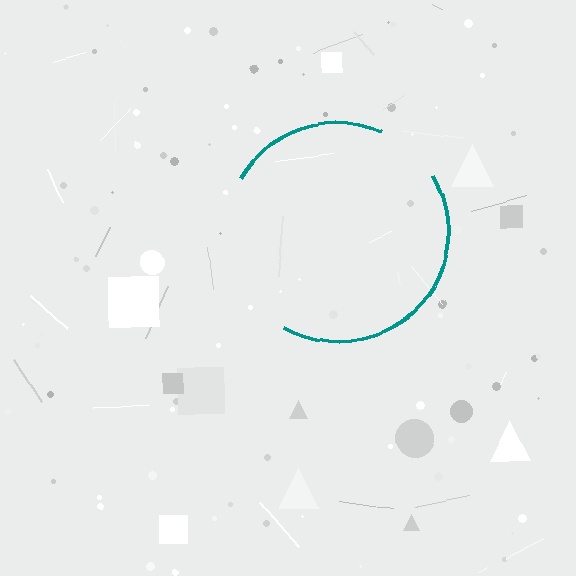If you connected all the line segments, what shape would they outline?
They would outline a circle.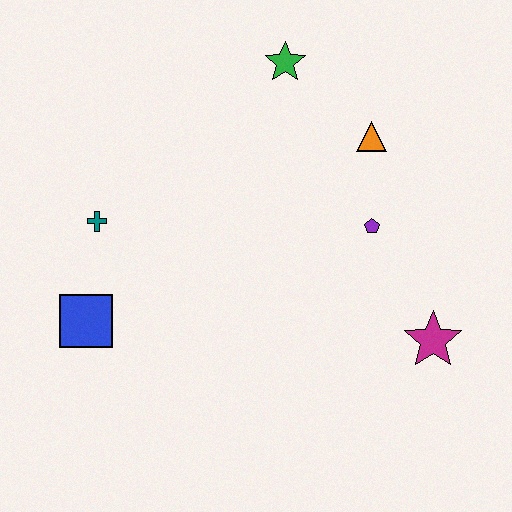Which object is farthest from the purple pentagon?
The blue square is farthest from the purple pentagon.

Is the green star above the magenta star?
Yes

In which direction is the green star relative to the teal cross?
The green star is to the right of the teal cross.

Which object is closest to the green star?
The orange triangle is closest to the green star.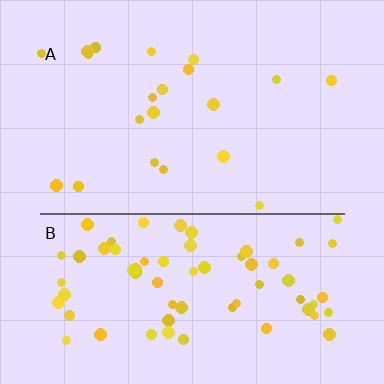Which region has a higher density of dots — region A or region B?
B (the bottom).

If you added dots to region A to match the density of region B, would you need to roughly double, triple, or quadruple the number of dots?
Approximately triple.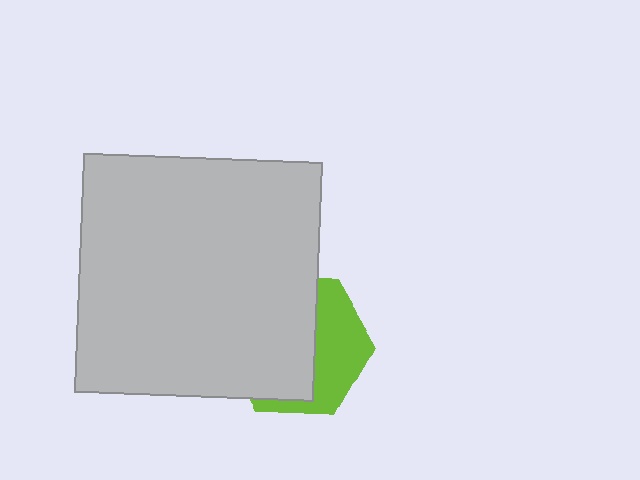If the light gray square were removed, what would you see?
You would see the complete lime hexagon.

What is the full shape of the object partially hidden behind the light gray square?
The partially hidden object is a lime hexagon.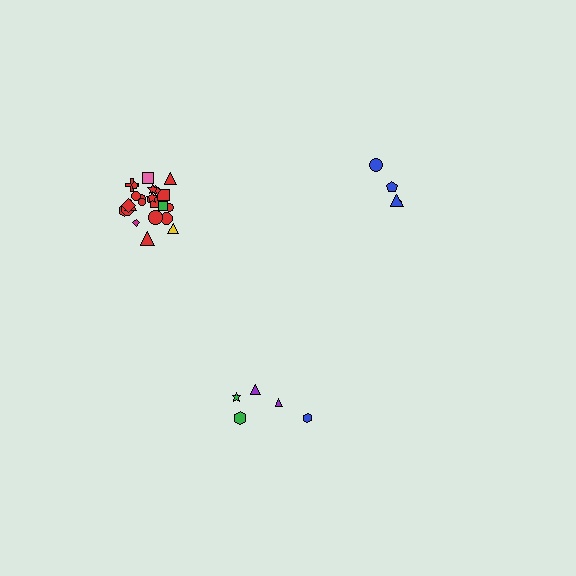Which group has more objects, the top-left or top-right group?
The top-left group.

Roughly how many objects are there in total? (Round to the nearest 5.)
Roughly 35 objects in total.